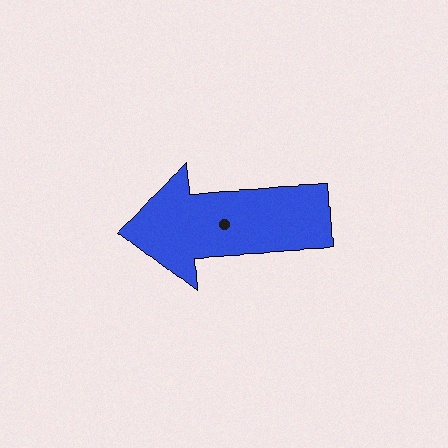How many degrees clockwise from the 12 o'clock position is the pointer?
Approximately 267 degrees.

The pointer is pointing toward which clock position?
Roughly 9 o'clock.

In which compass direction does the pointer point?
West.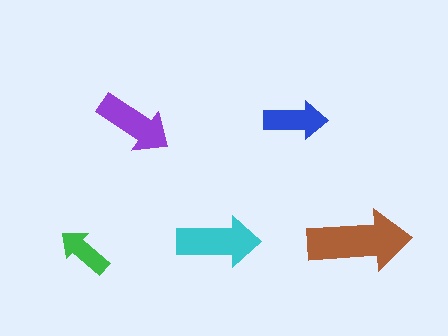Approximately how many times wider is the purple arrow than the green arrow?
About 1.5 times wider.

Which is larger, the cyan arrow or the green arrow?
The cyan one.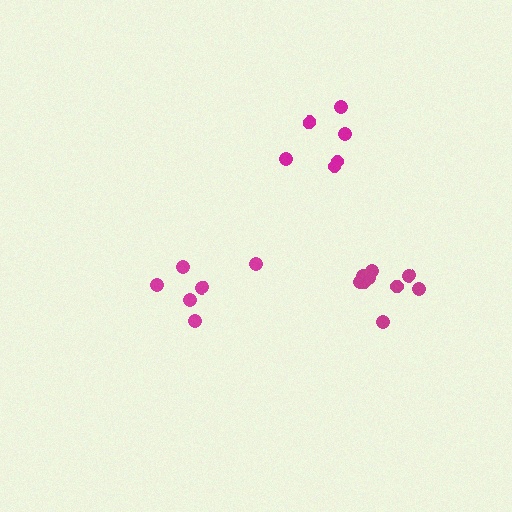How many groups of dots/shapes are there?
There are 3 groups.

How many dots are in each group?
Group 1: 6 dots, Group 2: 6 dots, Group 3: 9 dots (21 total).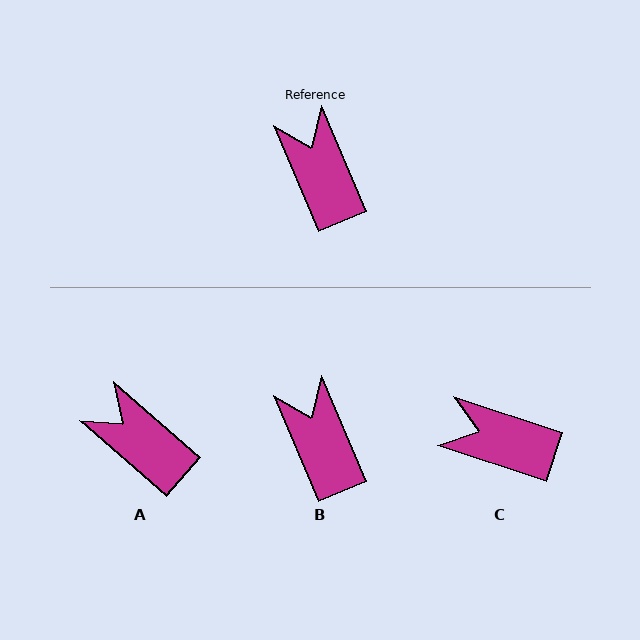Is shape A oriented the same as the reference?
No, it is off by about 26 degrees.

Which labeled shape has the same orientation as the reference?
B.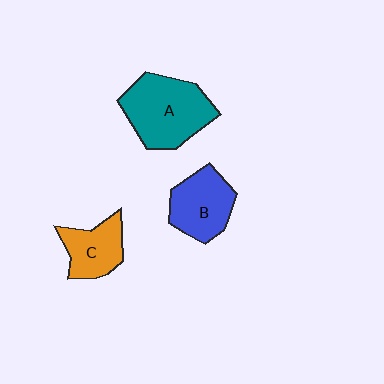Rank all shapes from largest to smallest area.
From largest to smallest: A (teal), B (blue), C (orange).